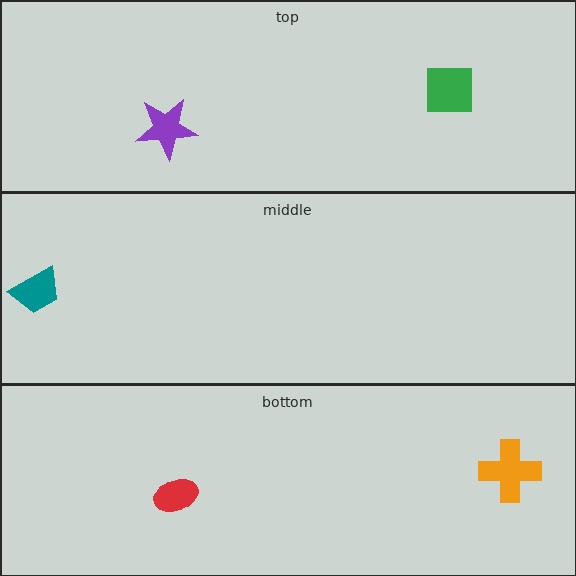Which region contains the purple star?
The top region.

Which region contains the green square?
The top region.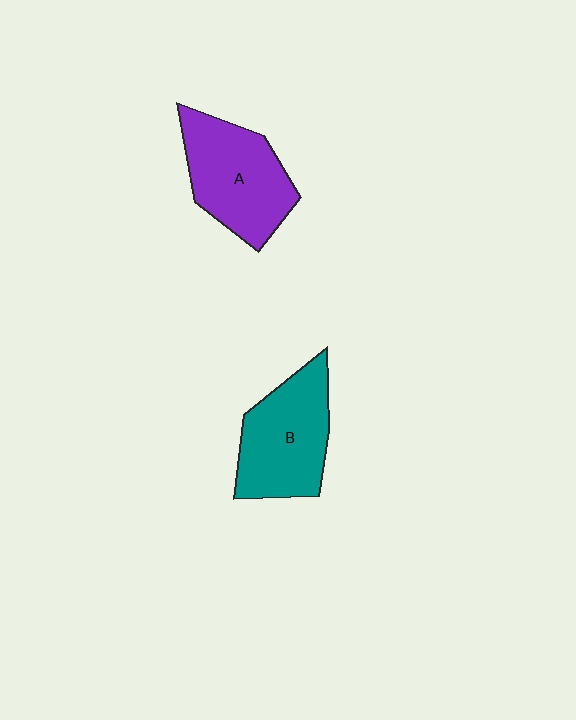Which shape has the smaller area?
Shape B (teal).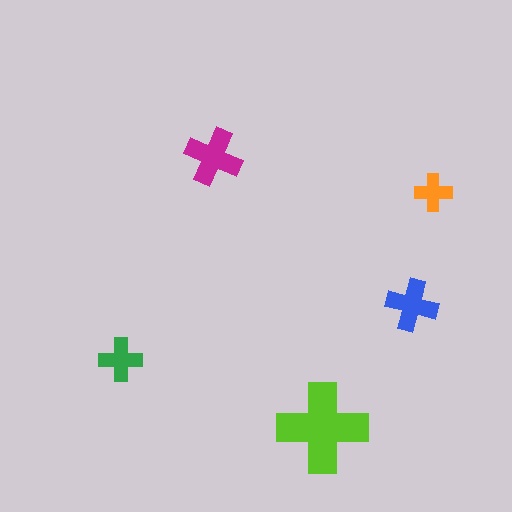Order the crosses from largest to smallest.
the lime one, the magenta one, the blue one, the green one, the orange one.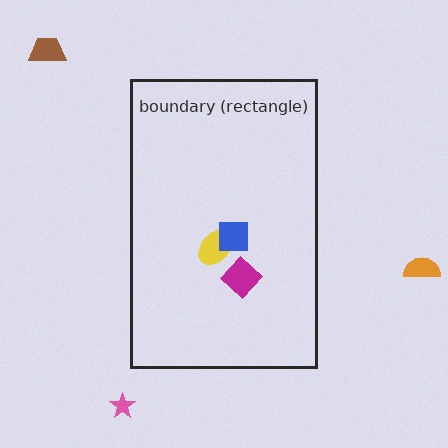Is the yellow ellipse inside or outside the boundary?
Inside.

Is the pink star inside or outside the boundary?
Outside.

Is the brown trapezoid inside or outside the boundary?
Outside.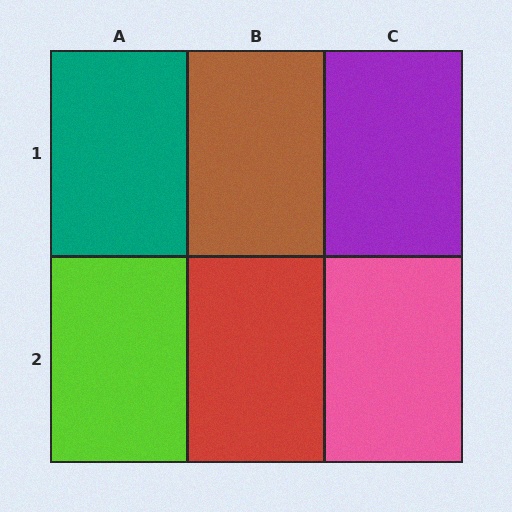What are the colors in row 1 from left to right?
Teal, brown, purple.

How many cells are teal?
1 cell is teal.